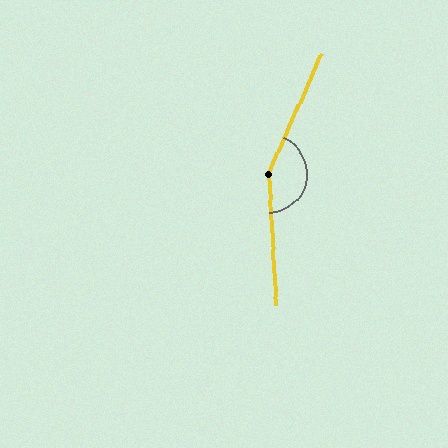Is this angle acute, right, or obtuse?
It is obtuse.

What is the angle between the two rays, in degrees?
Approximately 153 degrees.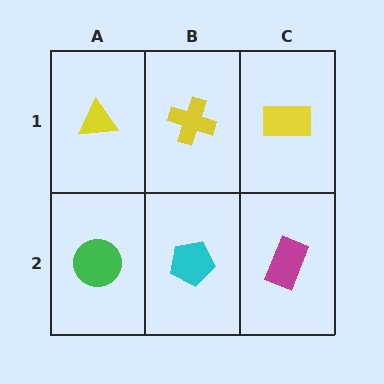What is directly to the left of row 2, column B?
A green circle.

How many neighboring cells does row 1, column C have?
2.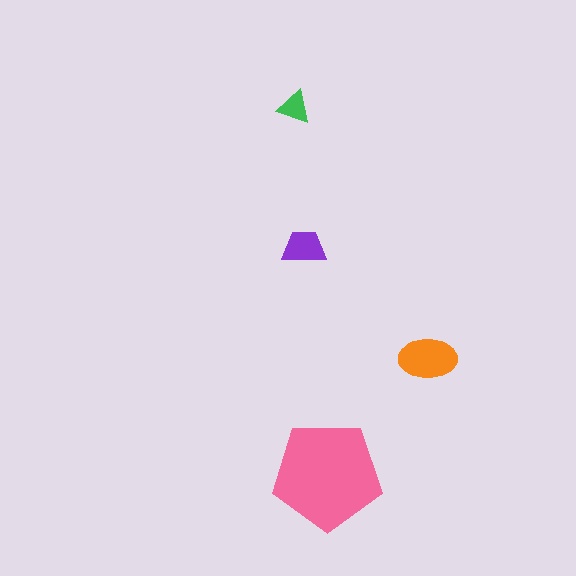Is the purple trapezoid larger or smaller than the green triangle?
Larger.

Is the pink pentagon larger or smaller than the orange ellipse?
Larger.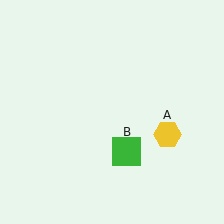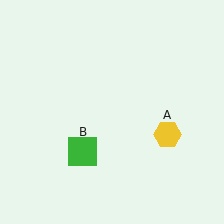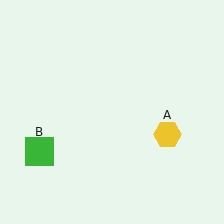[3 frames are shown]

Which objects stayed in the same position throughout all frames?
Yellow hexagon (object A) remained stationary.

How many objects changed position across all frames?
1 object changed position: green square (object B).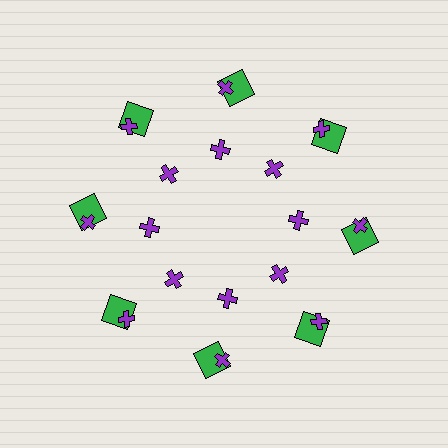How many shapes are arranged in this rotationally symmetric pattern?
There are 24 shapes, arranged in 8 groups of 3.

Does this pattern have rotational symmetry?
Yes, this pattern has 8-fold rotational symmetry. It looks the same after rotating 45 degrees around the center.